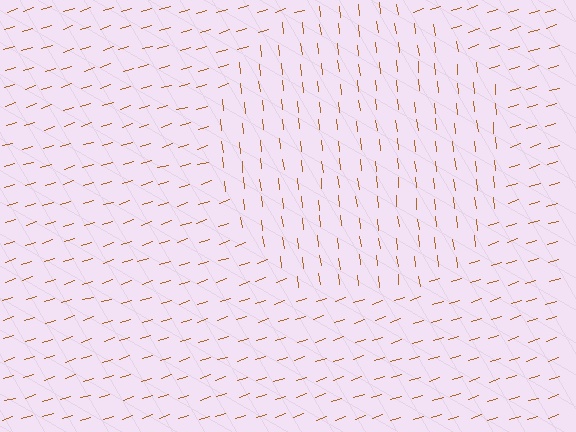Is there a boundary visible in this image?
Yes, there is a texture boundary formed by a change in line orientation.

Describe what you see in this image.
The image is filled with small brown line segments. A circle region in the image has lines oriented differently from the surrounding lines, creating a visible texture boundary.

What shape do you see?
I see a circle.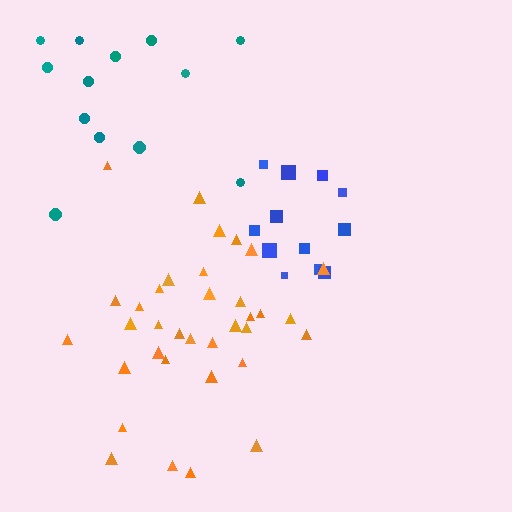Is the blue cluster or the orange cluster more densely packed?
Blue.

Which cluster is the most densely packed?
Blue.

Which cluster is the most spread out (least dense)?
Teal.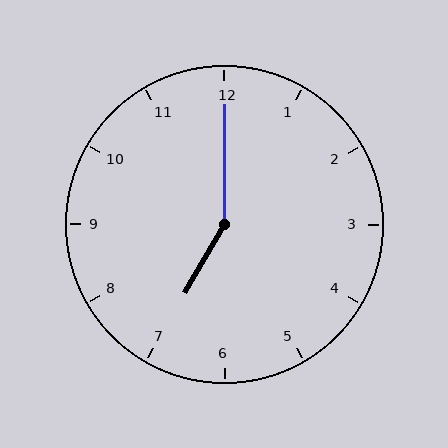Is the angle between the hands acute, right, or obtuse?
It is obtuse.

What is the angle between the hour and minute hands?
Approximately 150 degrees.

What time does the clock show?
7:00.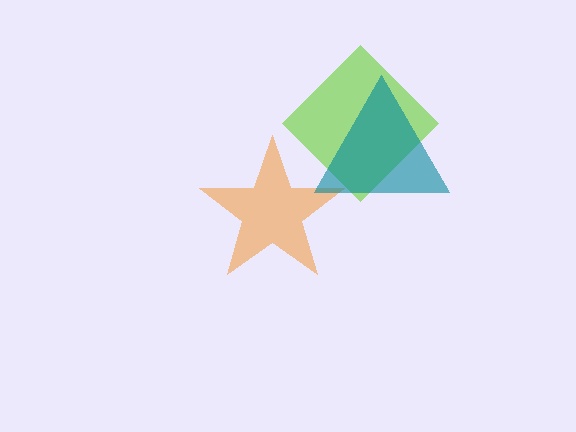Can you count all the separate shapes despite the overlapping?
Yes, there are 3 separate shapes.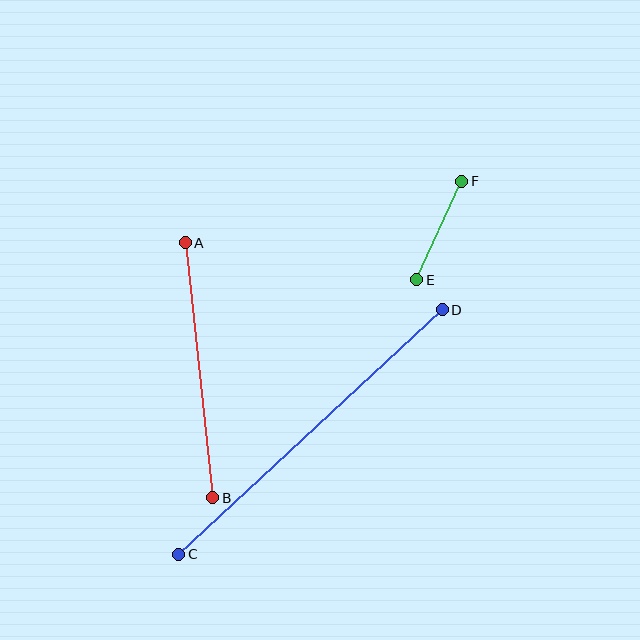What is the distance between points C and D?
The distance is approximately 359 pixels.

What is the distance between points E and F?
The distance is approximately 108 pixels.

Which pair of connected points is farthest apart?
Points C and D are farthest apart.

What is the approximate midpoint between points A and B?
The midpoint is at approximately (199, 370) pixels.